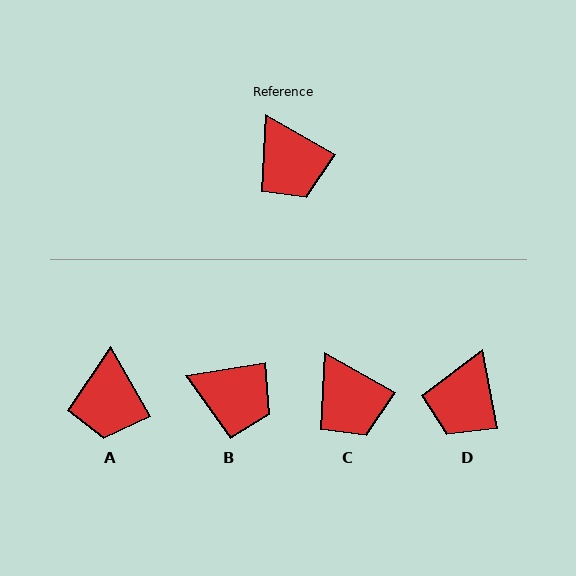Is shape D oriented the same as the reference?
No, it is off by about 50 degrees.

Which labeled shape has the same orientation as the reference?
C.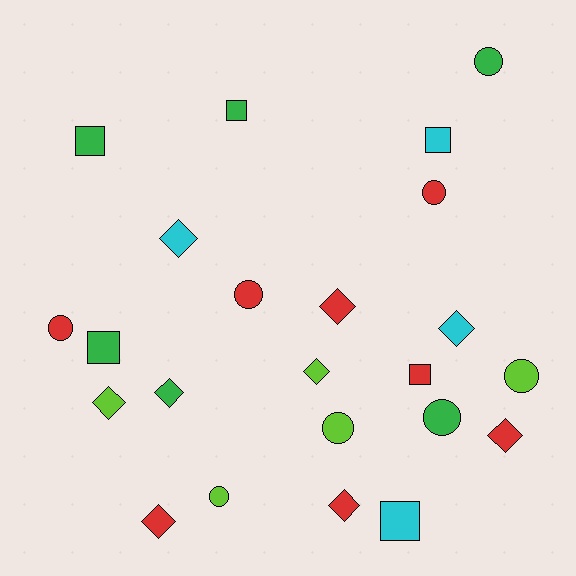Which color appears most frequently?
Red, with 8 objects.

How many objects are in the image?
There are 23 objects.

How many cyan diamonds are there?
There are 2 cyan diamonds.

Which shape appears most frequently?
Diamond, with 9 objects.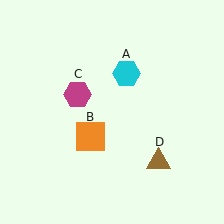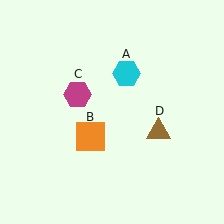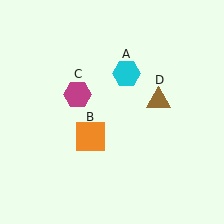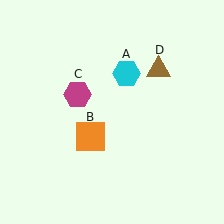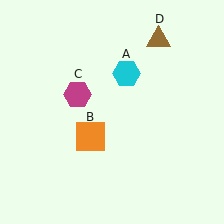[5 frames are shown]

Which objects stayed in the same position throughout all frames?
Cyan hexagon (object A) and orange square (object B) and magenta hexagon (object C) remained stationary.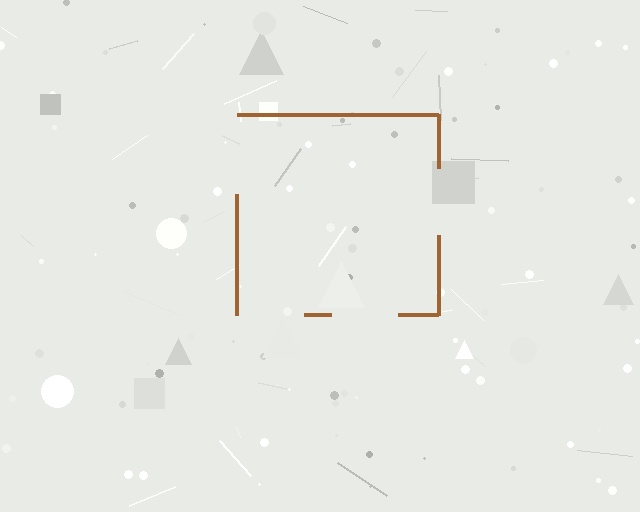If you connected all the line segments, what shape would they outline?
They would outline a square.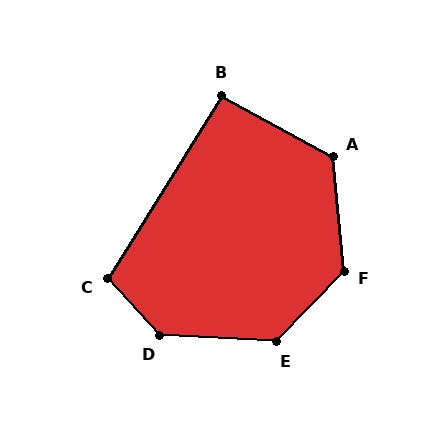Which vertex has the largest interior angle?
D, at approximately 135 degrees.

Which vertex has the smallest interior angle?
B, at approximately 93 degrees.